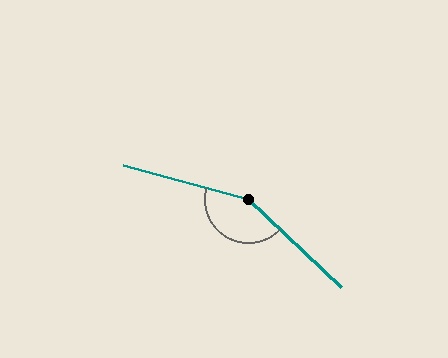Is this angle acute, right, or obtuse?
It is obtuse.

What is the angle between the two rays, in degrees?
Approximately 152 degrees.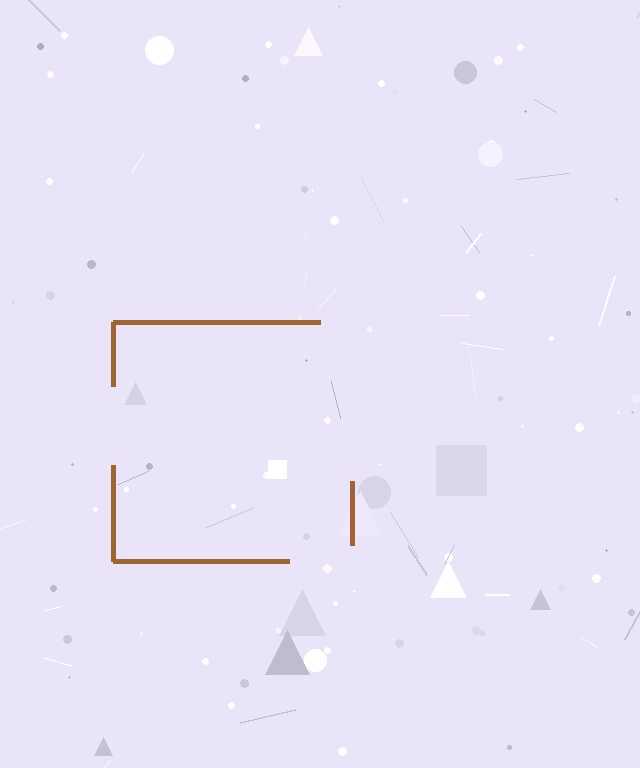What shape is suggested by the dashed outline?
The dashed outline suggests a square.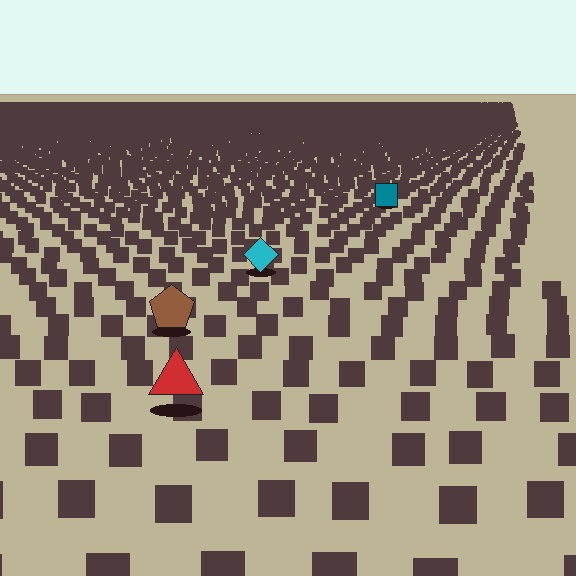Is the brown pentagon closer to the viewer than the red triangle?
No. The red triangle is closer — you can tell from the texture gradient: the ground texture is coarser near it.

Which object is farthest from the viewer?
The teal square is farthest from the viewer. It appears smaller and the ground texture around it is denser.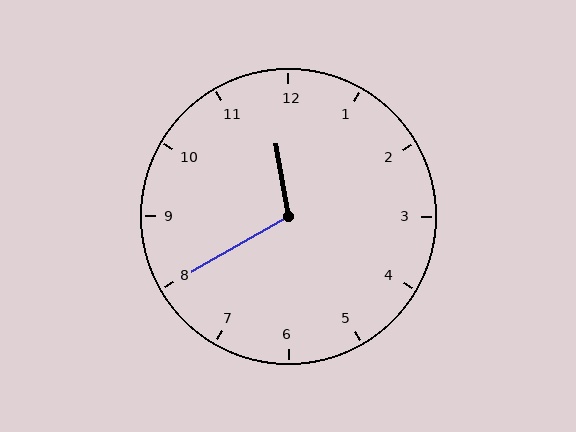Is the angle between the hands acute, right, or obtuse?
It is obtuse.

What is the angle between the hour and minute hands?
Approximately 110 degrees.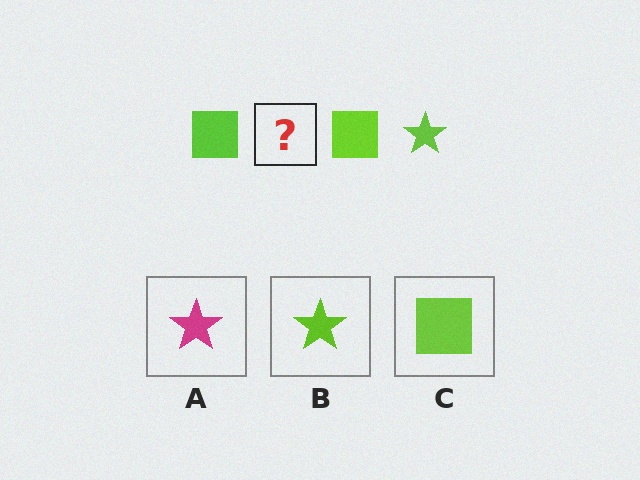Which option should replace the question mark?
Option B.